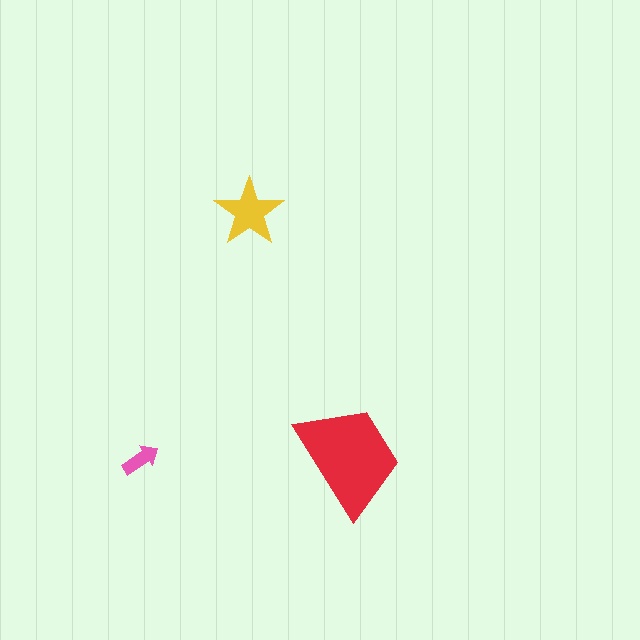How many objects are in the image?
There are 3 objects in the image.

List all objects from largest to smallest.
The red trapezoid, the yellow star, the pink arrow.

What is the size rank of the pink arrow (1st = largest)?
3rd.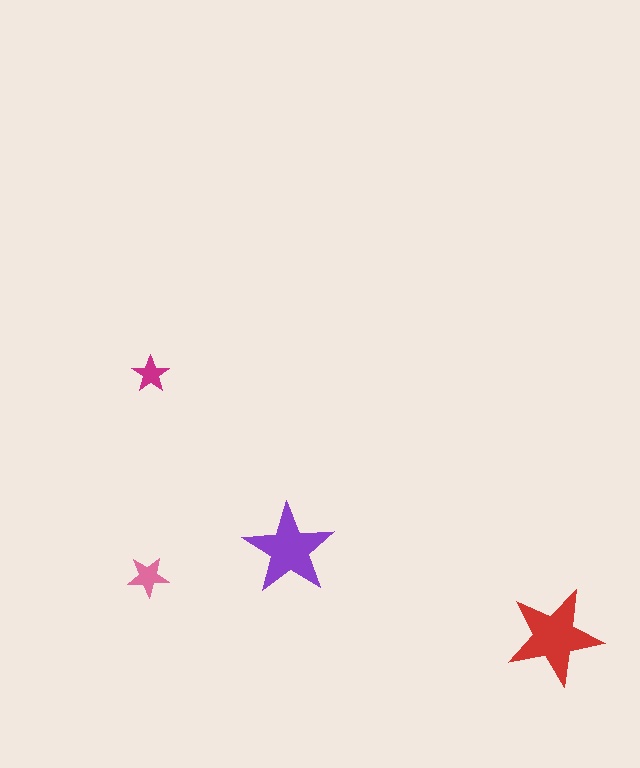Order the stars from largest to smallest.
the red one, the purple one, the pink one, the magenta one.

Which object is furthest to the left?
The pink star is leftmost.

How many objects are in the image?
There are 4 objects in the image.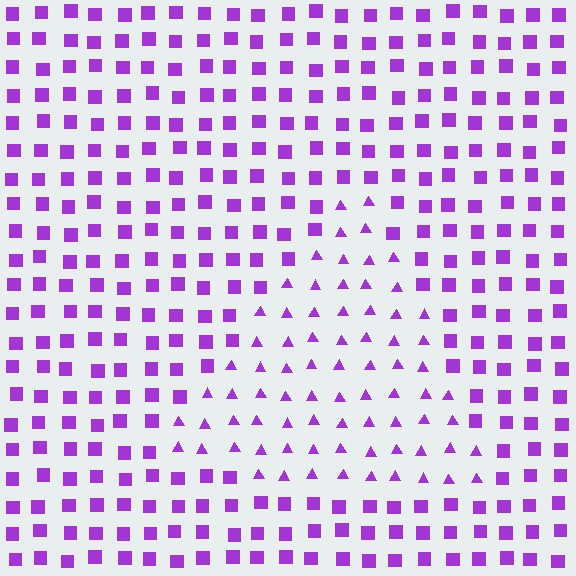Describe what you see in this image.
The image is filled with small purple elements arranged in a uniform grid. A triangle-shaped region contains triangles, while the surrounding area contains squares. The boundary is defined purely by the change in element shape.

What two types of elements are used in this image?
The image uses triangles inside the triangle region and squares outside it.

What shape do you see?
I see a triangle.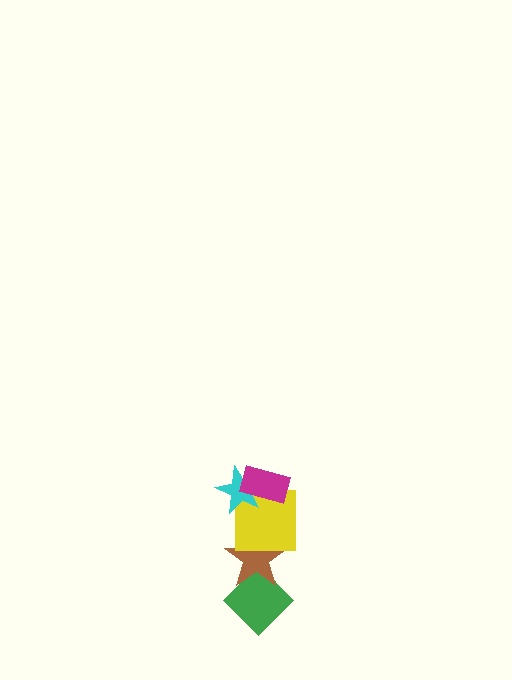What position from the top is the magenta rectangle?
The magenta rectangle is 1st from the top.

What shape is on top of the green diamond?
The brown star is on top of the green diamond.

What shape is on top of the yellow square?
The cyan star is on top of the yellow square.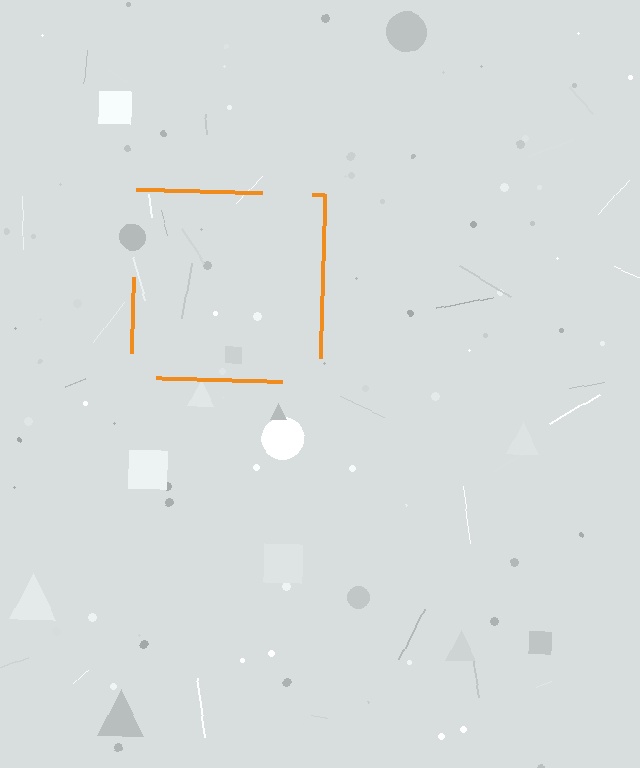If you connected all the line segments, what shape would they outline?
They would outline a square.